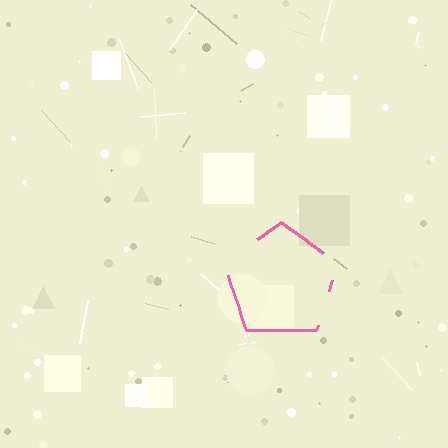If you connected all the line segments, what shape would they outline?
They would outline a pentagon.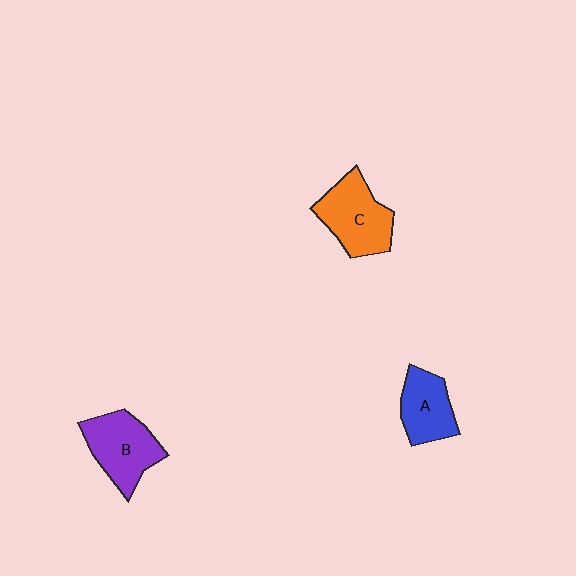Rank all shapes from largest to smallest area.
From largest to smallest: C (orange), B (purple), A (blue).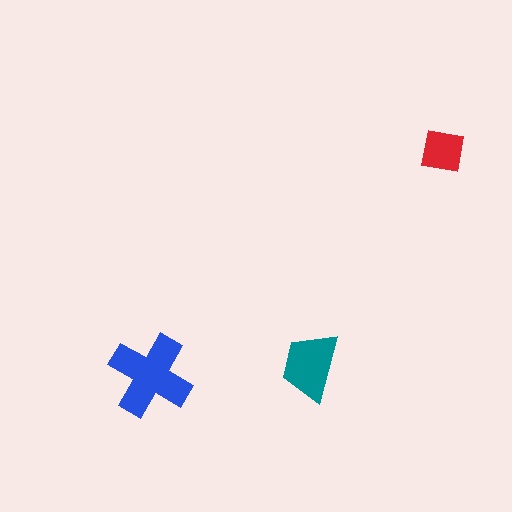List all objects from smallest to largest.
The red square, the teal trapezoid, the blue cross.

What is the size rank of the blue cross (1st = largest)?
1st.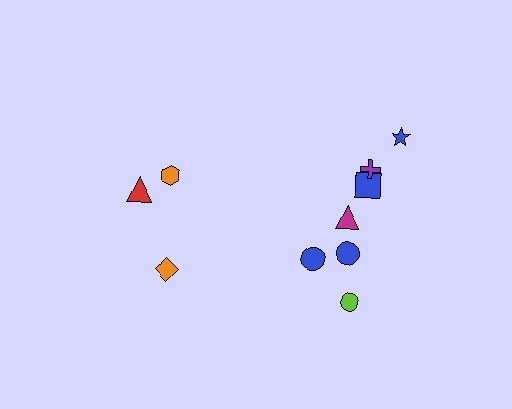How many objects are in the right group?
There are 7 objects.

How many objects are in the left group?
There are 3 objects.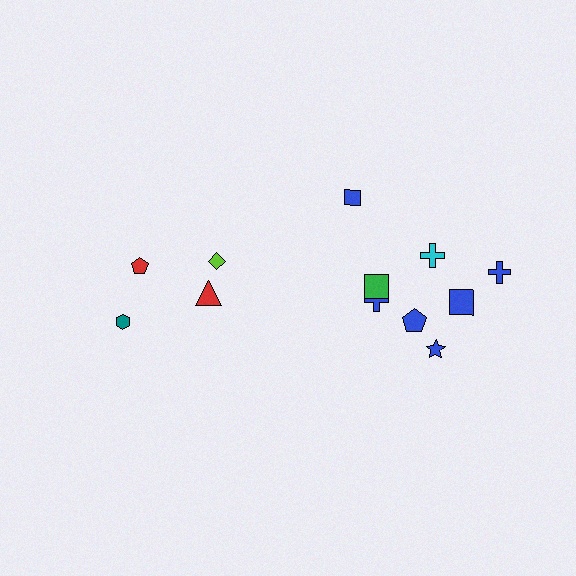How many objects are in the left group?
There are 4 objects.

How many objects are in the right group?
There are 8 objects.